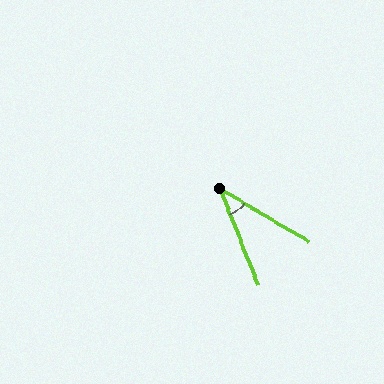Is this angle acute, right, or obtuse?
It is acute.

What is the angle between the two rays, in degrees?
Approximately 38 degrees.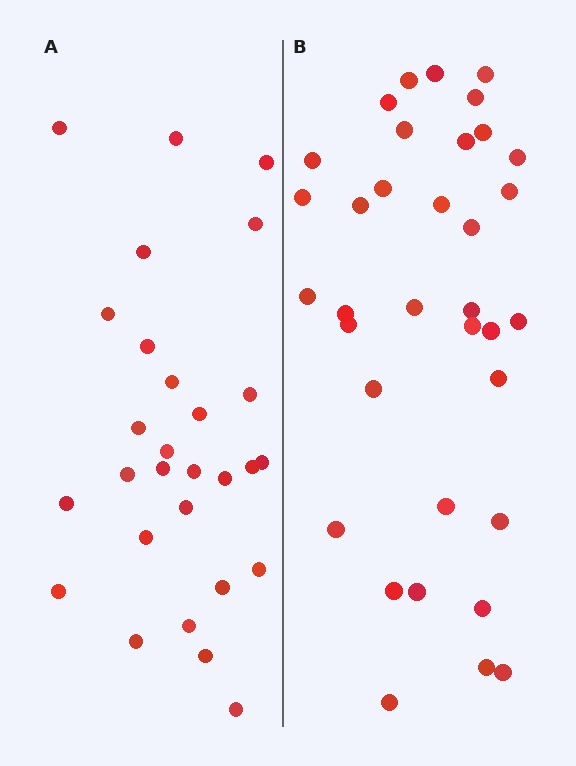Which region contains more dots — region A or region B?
Region B (the right region) has more dots.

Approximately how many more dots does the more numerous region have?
Region B has roughly 8 or so more dots than region A.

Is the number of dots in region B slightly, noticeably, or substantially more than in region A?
Region B has noticeably more, but not dramatically so. The ratio is roughly 1.2 to 1.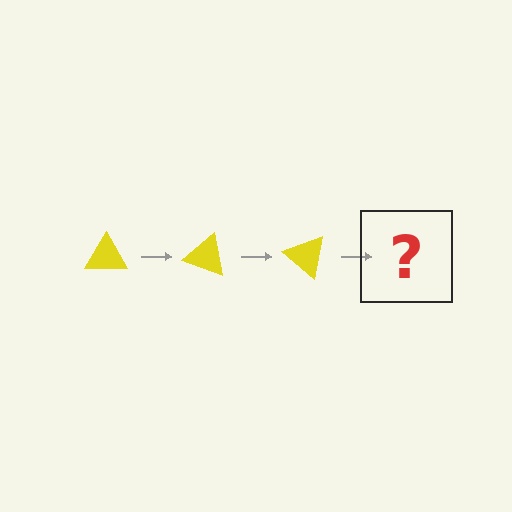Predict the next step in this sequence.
The next step is a yellow triangle rotated 60 degrees.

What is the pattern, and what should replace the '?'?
The pattern is that the triangle rotates 20 degrees each step. The '?' should be a yellow triangle rotated 60 degrees.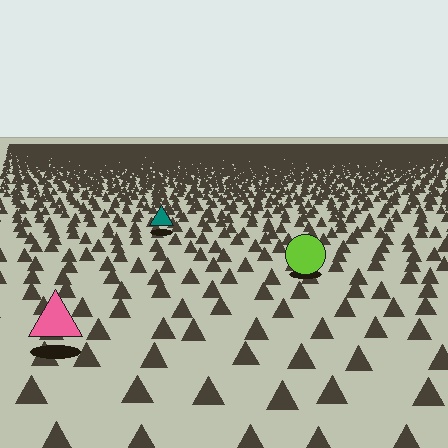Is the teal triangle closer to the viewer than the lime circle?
No. The lime circle is closer — you can tell from the texture gradient: the ground texture is coarser near it.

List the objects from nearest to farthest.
From nearest to farthest: the pink triangle, the lime circle, the teal triangle.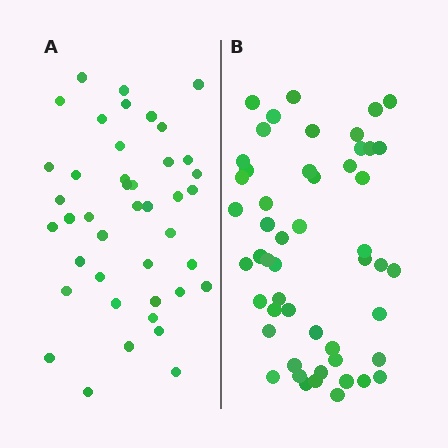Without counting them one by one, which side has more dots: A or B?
Region B (the right region) has more dots.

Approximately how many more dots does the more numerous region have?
Region B has roughly 8 or so more dots than region A.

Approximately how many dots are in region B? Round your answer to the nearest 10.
About 50 dots. (The exact count is 51, which rounds to 50.)